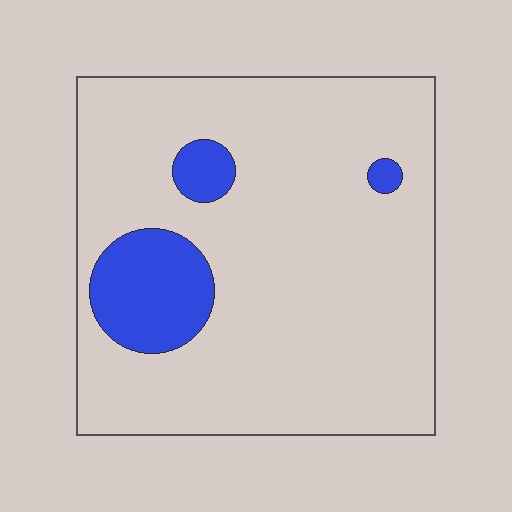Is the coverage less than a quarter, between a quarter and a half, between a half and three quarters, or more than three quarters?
Less than a quarter.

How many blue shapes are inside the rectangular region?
3.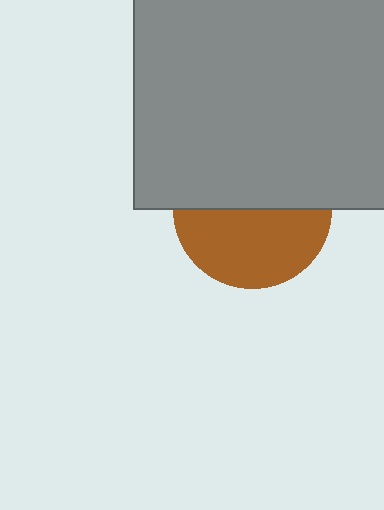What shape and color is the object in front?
The object in front is a gray rectangle.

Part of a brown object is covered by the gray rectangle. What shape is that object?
It is a circle.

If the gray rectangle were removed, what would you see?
You would see the complete brown circle.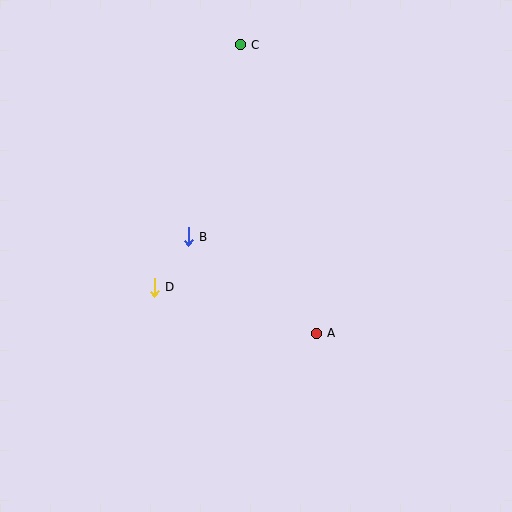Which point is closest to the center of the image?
Point B at (188, 237) is closest to the center.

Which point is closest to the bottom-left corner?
Point D is closest to the bottom-left corner.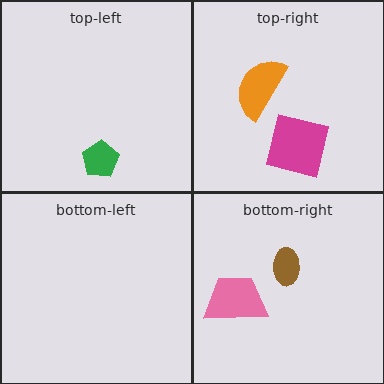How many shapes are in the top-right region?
2.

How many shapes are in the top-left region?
1.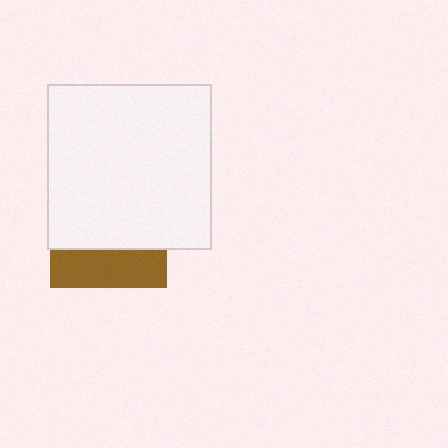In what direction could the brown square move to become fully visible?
The brown square could move down. That would shift it out from behind the white square entirely.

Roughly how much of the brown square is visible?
A small part of it is visible (roughly 33%).